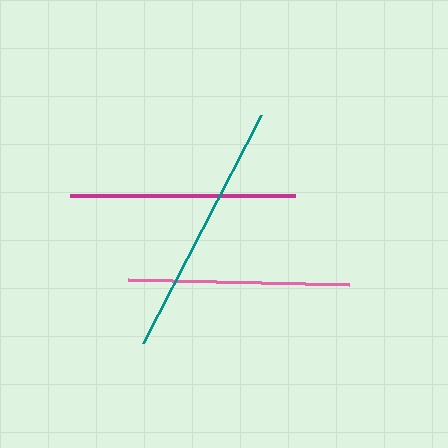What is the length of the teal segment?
The teal segment is approximately 257 pixels long.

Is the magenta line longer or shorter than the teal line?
The teal line is longer than the magenta line.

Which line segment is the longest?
The teal line is the longest at approximately 257 pixels.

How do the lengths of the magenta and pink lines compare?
The magenta and pink lines are approximately the same length.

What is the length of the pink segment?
The pink segment is approximately 221 pixels long.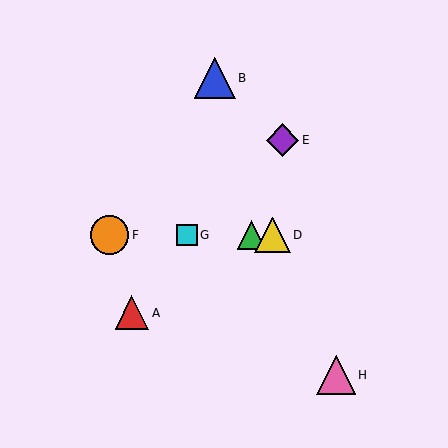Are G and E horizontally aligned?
No, G is at y≈235 and E is at y≈140.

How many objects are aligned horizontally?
4 objects (C, D, F, G) are aligned horizontally.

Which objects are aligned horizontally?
Objects C, D, F, G are aligned horizontally.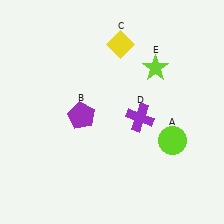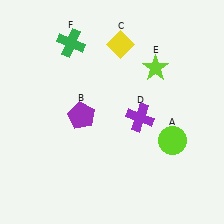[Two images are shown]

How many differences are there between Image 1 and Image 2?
There is 1 difference between the two images.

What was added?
A green cross (F) was added in Image 2.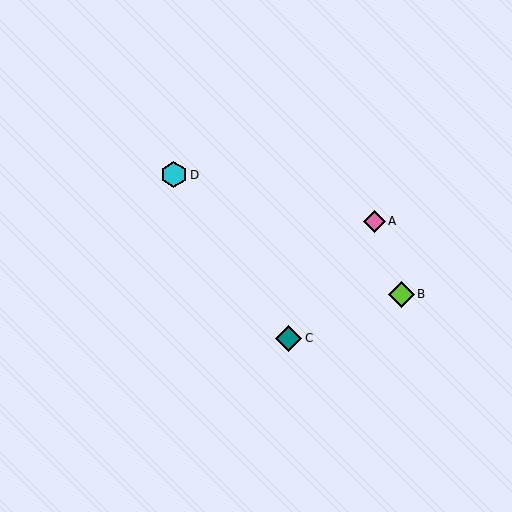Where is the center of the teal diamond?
The center of the teal diamond is at (289, 338).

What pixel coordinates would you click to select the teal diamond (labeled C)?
Click at (289, 338) to select the teal diamond C.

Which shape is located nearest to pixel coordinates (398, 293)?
The lime diamond (labeled B) at (401, 294) is nearest to that location.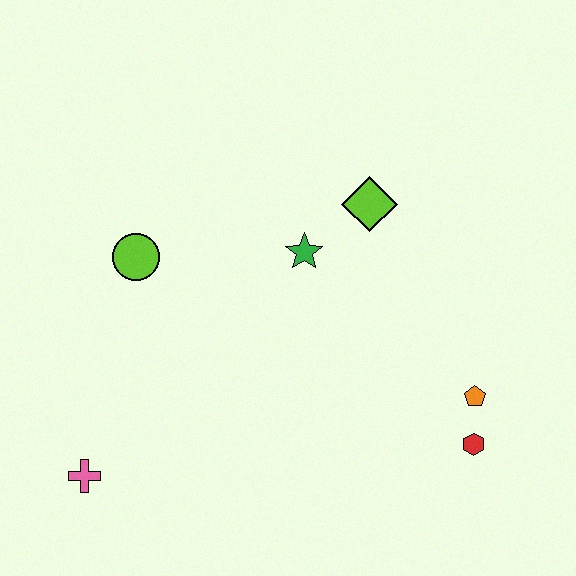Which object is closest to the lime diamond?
The green star is closest to the lime diamond.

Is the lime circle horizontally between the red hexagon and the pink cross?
Yes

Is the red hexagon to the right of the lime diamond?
Yes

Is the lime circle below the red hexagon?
No